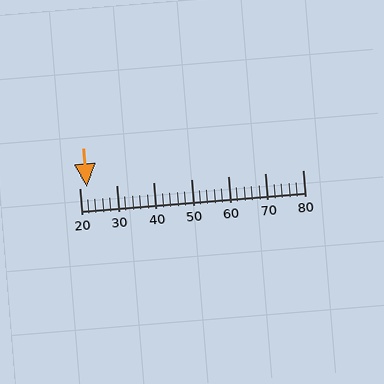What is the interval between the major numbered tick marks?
The major tick marks are spaced 10 units apart.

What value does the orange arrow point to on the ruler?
The orange arrow points to approximately 22.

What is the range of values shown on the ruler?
The ruler shows values from 20 to 80.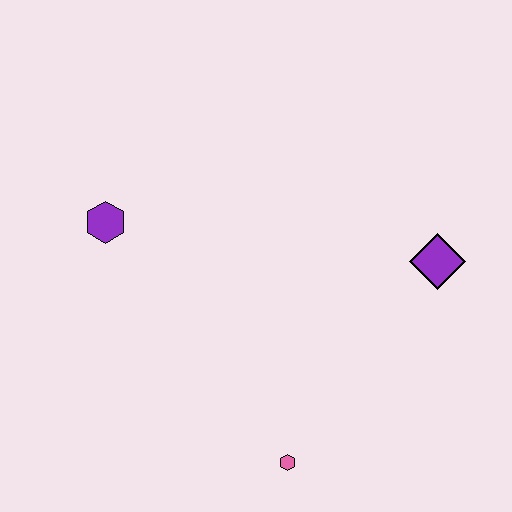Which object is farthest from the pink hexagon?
The purple hexagon is farthest from the pink hexagon.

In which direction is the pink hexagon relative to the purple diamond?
The pink hexagon is below the purple diamond.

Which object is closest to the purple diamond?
The pink hexagon is closest to the purple diamond.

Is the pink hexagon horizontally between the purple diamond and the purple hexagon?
Yes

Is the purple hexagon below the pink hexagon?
No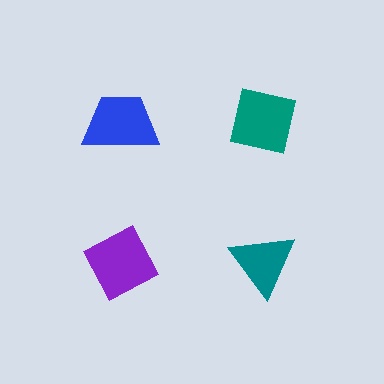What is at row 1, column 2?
A teal square.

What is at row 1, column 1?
A blue trapezoid.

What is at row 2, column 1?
A purple diamond.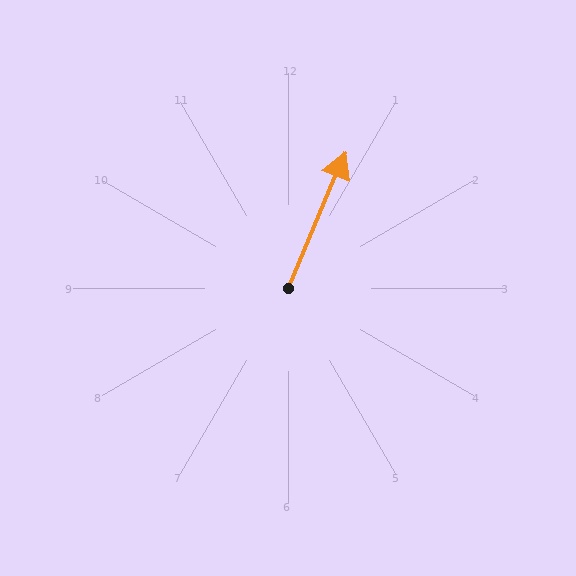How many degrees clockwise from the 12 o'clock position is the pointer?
Approximately 23 degrees.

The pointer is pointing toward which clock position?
Roughly 1 o'clock.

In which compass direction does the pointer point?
Northeast.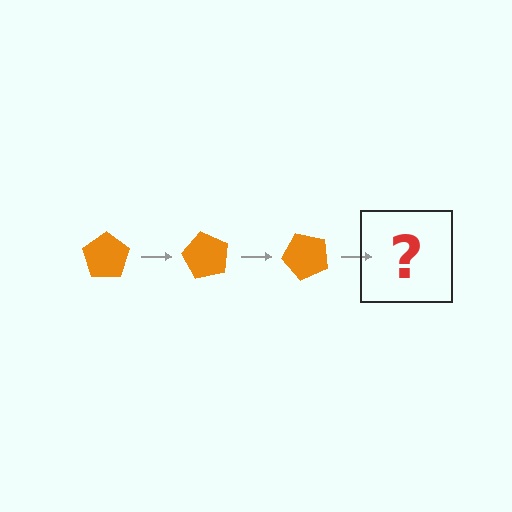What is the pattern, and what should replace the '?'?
The pattern is that the pentagon rotates 60 degrees each step. The '?' should be an orange pentagon rotated 180 degrees.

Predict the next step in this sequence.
The next step is an orange pentagon rotated 180 degrees.